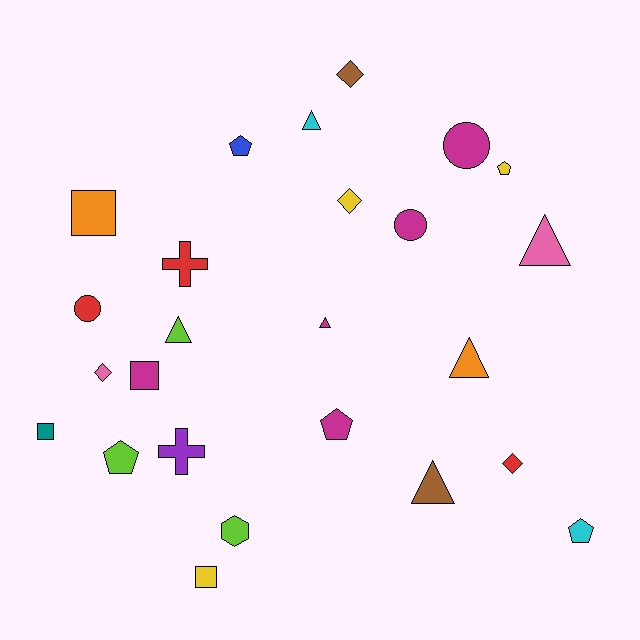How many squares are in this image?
There are 4 squares.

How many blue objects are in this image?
There is 1 blue object.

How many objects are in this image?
There are 25 objects.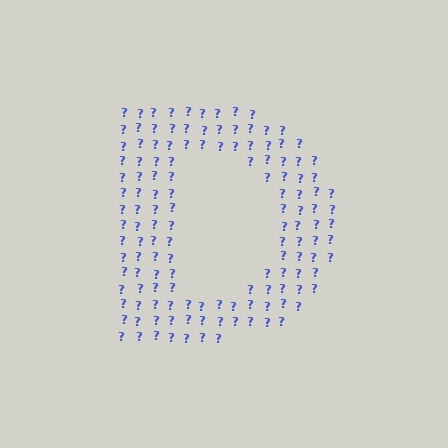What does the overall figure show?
The overall figure shows the letter D.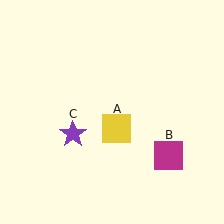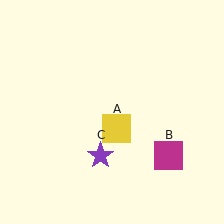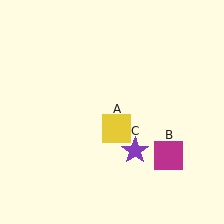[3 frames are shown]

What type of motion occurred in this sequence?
The purple star (object C) rotated counterclockwise around the center of the scene.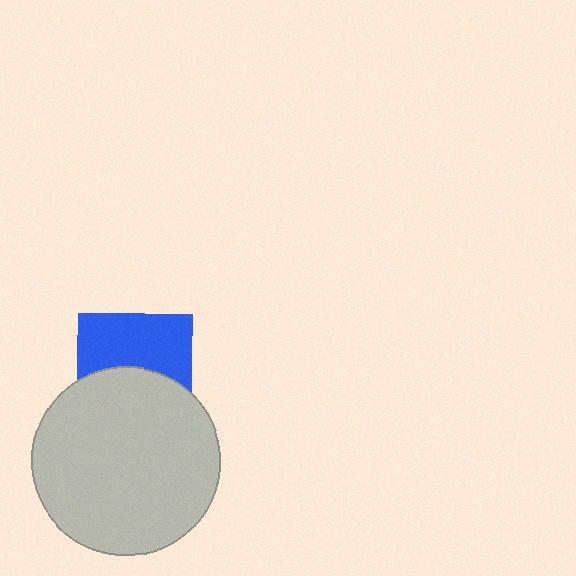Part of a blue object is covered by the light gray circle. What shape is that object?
It is a square.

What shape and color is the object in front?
The object in front is a light gray circle.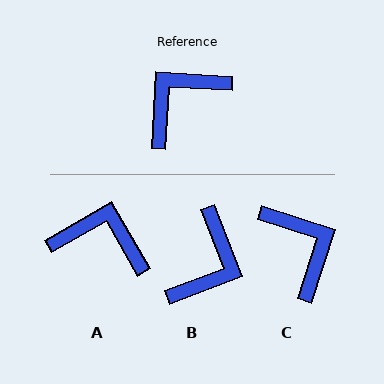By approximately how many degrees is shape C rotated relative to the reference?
Approximately 104 degrees clockwise.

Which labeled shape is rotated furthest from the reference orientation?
B, about 155 degrees away.